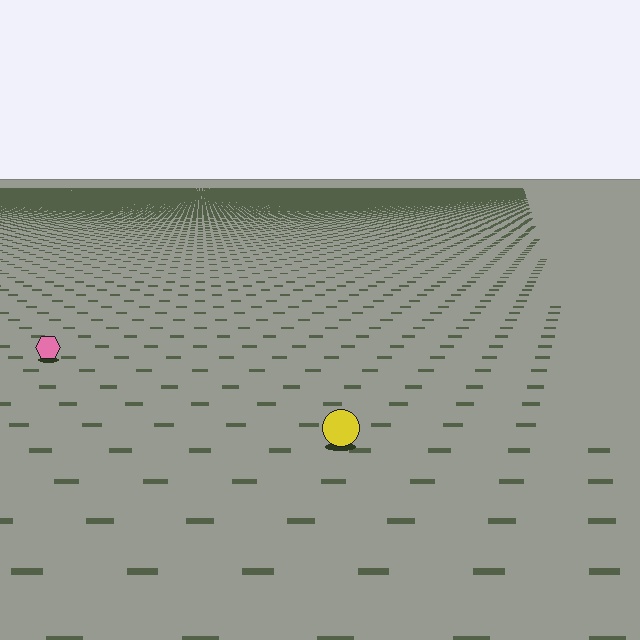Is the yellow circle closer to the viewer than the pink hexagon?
Yes. The yellow circle is closer — you can tell from the texture gradient: the ground texture is coarser near it.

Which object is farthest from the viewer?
The pink hexagon is farthest from the viewer. It appears smaller and the ground texture around it is denser.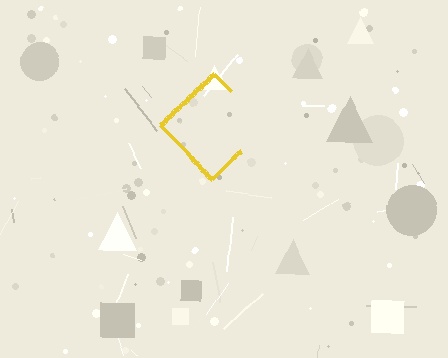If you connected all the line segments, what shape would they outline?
They would outline a diamond.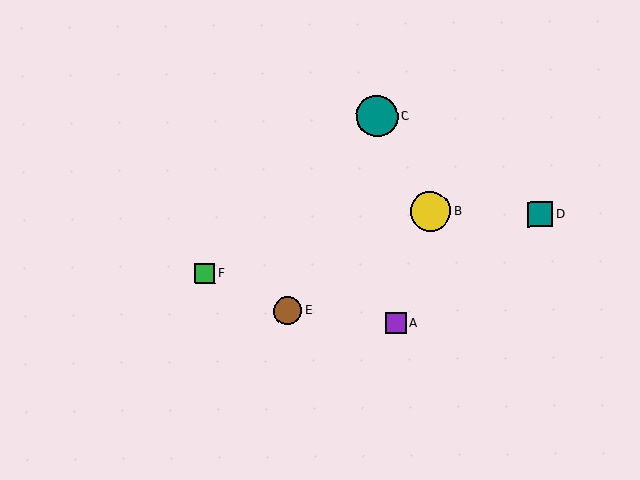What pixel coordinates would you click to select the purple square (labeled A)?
Click at (396, 324) to select the purple square A.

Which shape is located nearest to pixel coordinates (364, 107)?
The teal circle (labeled C) at (377, 116) is nearest to that location.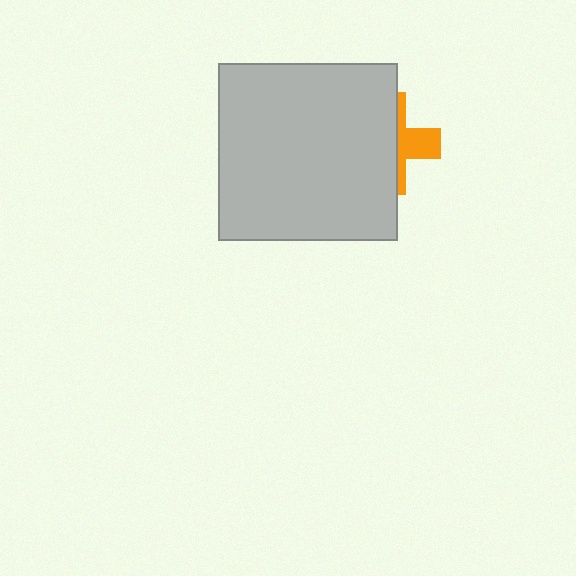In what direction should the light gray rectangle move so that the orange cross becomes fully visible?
The light gray rectangle should move left. That is the shortest direction to clear the overlap and leave the orange cross fully visible.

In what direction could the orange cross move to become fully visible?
The orange cross could move right. That would shift it out from behind the light gray rectangle entirely.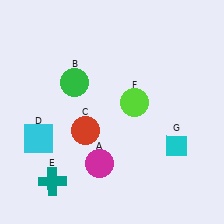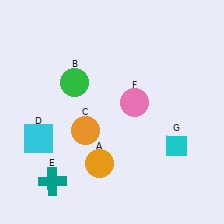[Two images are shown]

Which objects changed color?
A changed from magenta to orange. C changed from red to orange. F changed from lime to pink.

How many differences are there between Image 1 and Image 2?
There are 3 differences between the two images.